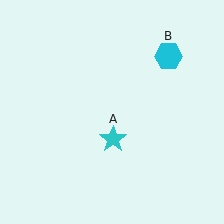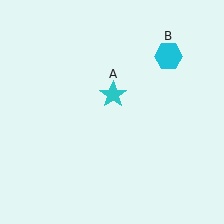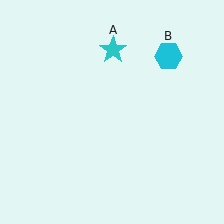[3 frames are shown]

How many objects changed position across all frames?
1 object changed position: cyan star (object A).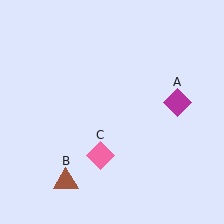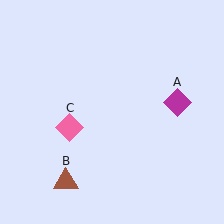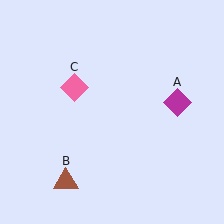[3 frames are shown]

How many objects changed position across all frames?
1 object changed position: pink diamond (object C).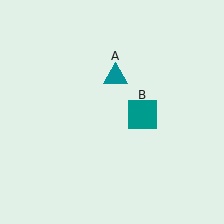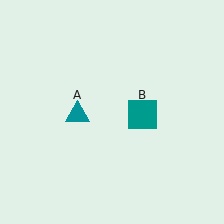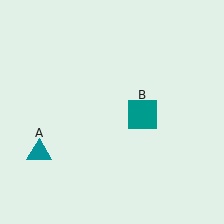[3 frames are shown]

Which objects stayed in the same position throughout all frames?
Teal square (object B) remained stationary.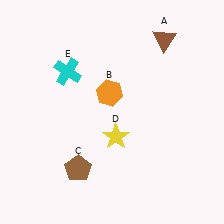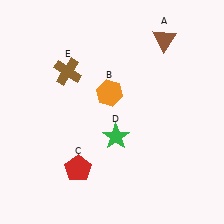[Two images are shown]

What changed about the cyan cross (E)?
In Image 1, E is cyan. In Image 2, it changed to brown.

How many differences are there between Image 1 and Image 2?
There are 3 differences between the two images.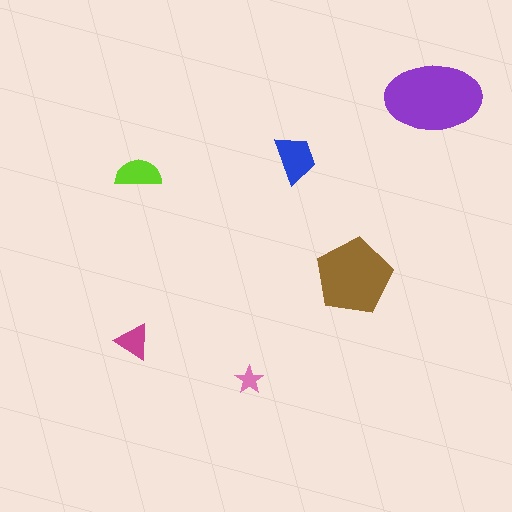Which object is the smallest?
The pink star.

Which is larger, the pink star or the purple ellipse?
The purple ellipse.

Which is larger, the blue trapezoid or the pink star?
The blue trapezoid.